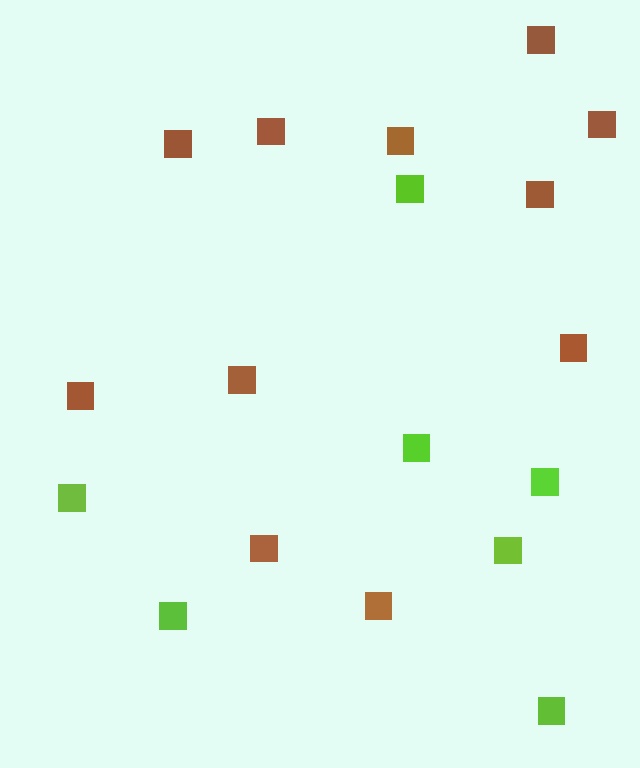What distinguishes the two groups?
There are 2 groups: one group of brown squares (11) and one group of lime squares (7).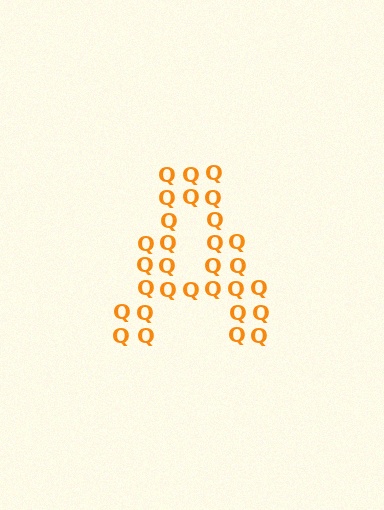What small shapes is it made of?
It is made of small letter Q's.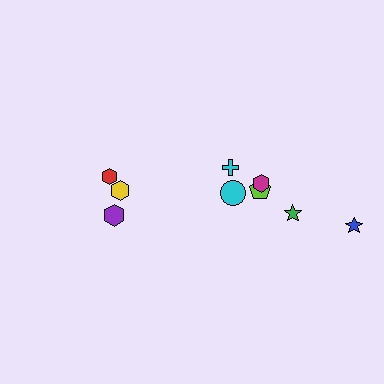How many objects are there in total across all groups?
There are 9 objects.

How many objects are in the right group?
There are 6 objects.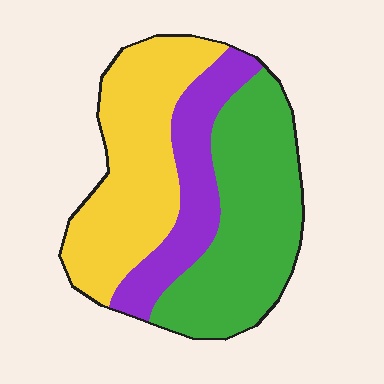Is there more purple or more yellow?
Yellow.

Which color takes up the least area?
Purple, at roughly 20%.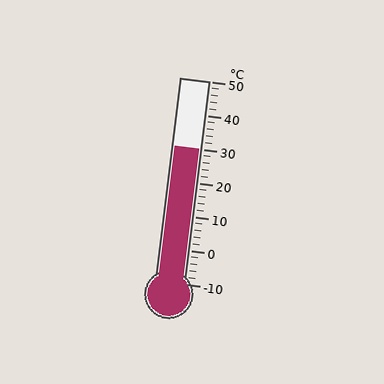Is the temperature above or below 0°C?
The temperature is above 0°C.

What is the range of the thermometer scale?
The thermometer scale ranges from -10°C to 50°C.